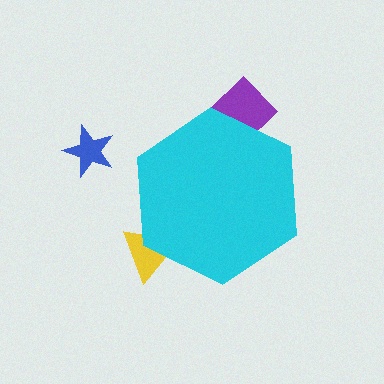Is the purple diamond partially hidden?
Yes, the purple diamond is partially hidden behind the cyan hexagon.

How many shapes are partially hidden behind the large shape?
2 shapes are partially hidden.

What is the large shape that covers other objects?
A cyan hexagon.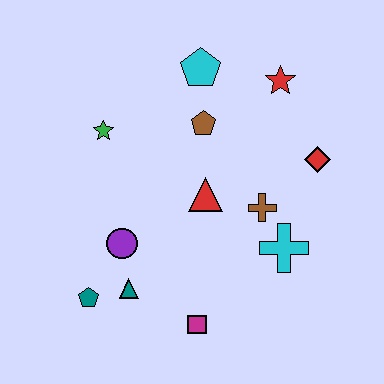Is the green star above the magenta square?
Yes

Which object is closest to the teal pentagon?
The teal triangle is closest to the teal pentagon.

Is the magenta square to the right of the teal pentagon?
Yes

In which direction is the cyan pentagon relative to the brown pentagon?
The cyan pentagon is above the brown pentagon.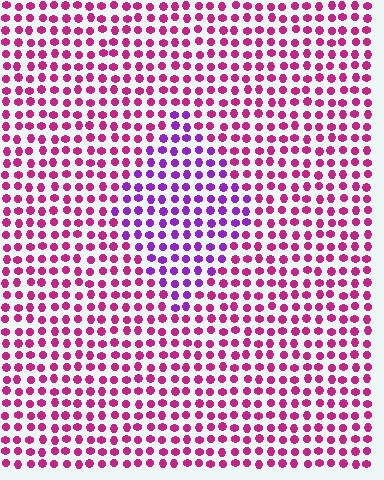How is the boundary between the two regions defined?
The boundary is defined purely by a slight shift in hue (about 41 degrees). Spacing, size, and orientation are identical on both sides.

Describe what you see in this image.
The image is filled with small magenta elements in a uniform arrangement. A diamond-shaped region is visible where the elements are tinted to a slightly different hue, forming a subtle color boundary.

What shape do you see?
I see a diamond.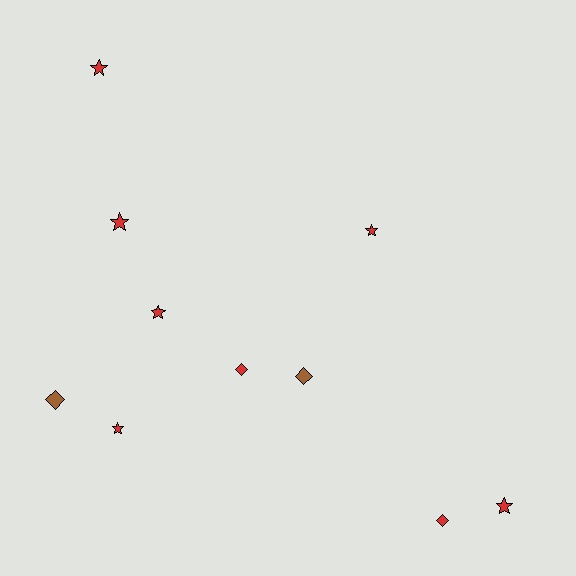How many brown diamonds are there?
There are 2 brown diamonds.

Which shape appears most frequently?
Star, with 6 objects.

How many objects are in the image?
There are 10 objects.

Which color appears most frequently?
Red, with 8 objects.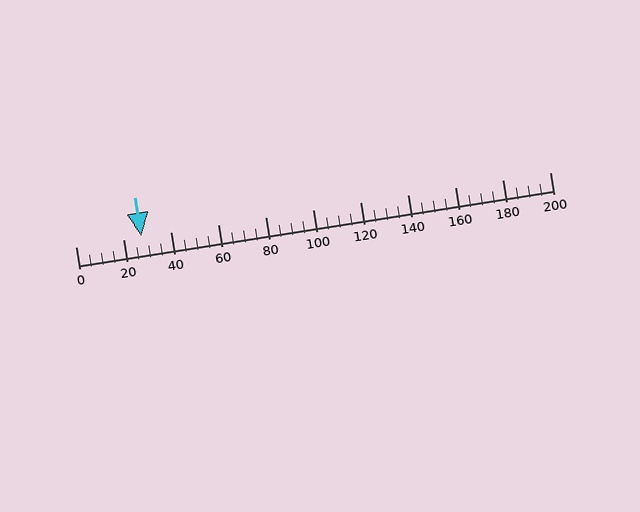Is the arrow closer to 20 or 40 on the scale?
The arrow is closer to 20.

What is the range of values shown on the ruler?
The ruler shows values from 0 to 200.